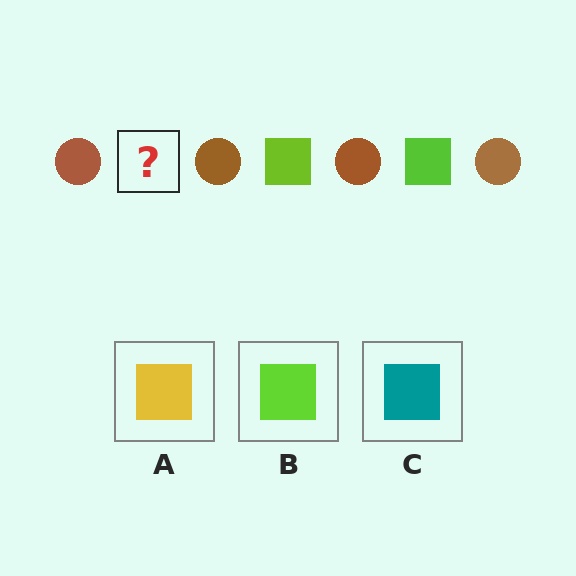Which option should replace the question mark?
Option B.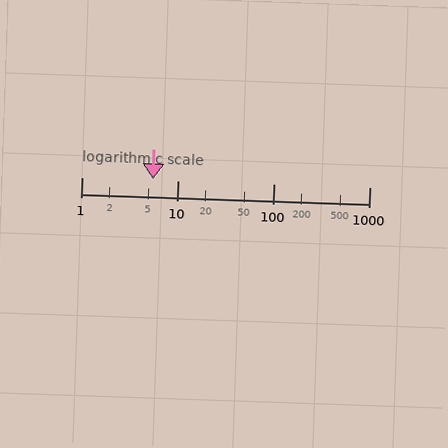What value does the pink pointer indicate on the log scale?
The pointer indicates approximately 5.6.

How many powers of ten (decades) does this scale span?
The scale spans 3 decades, from 1 to 1000.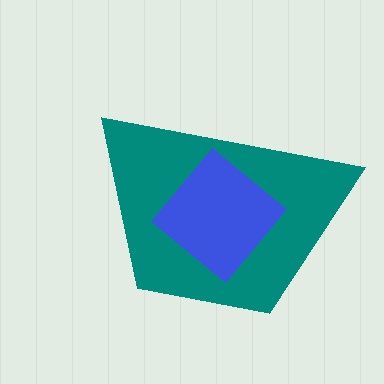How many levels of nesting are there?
2.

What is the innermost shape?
The blue diamond.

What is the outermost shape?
The teal trapezoid.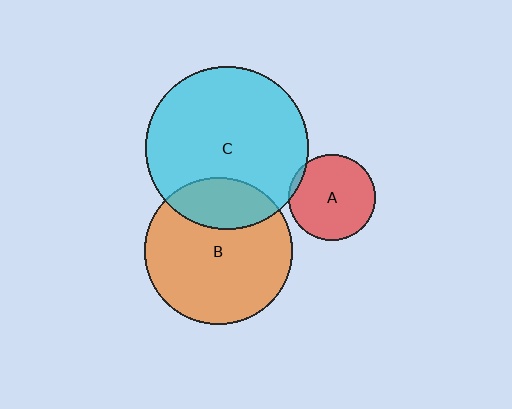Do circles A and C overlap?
Yes.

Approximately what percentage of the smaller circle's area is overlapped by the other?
Approximately 5%.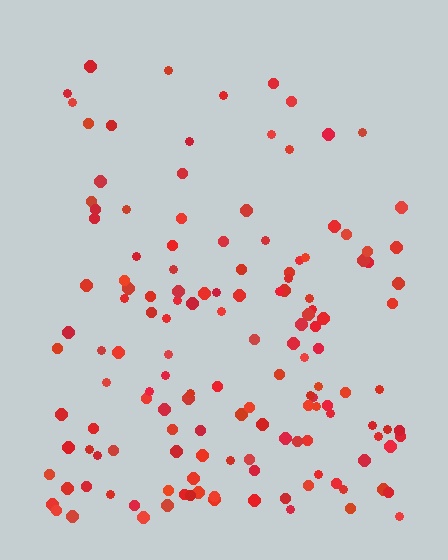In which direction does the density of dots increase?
From top to bottom, with the bottom side densest.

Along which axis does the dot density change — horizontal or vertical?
Vertical.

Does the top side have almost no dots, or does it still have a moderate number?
Still a moderate number, just noticeably fewer than the bottom.